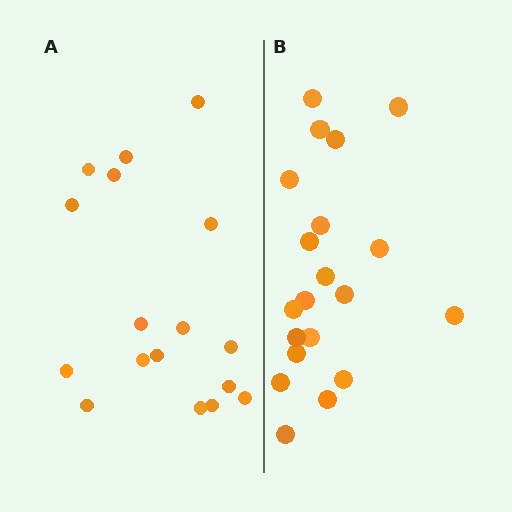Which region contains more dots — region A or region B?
Region B (the right region) has more dots.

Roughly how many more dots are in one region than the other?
Region B has just a few more — roughly 2 or 3 more dots than region A.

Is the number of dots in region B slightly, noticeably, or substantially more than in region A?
Region B has only slightly more — the two regions are fairly close. The ratio is roughly 1.2 to 1.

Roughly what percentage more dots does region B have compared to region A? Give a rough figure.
About 20% more.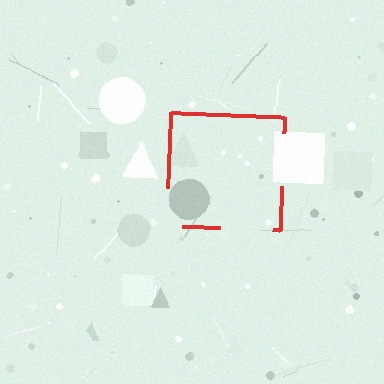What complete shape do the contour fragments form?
The contour fragments form a square.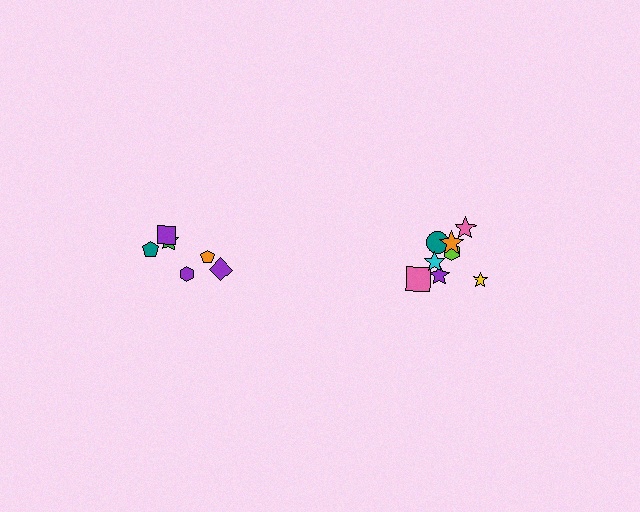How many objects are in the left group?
There are 6 objects.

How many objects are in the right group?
There are 8 objects.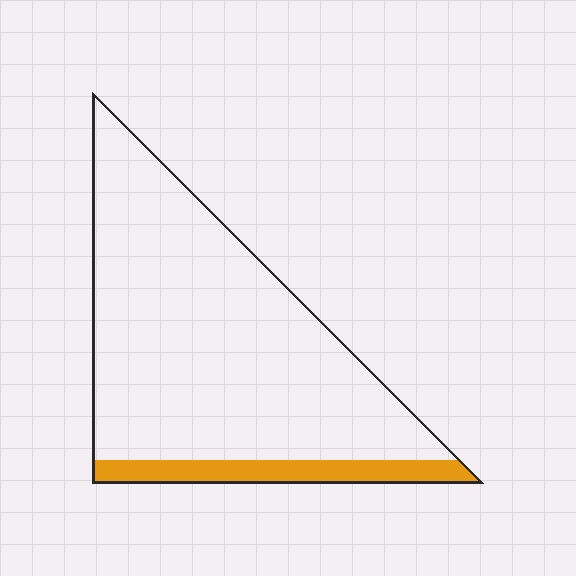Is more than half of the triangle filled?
No.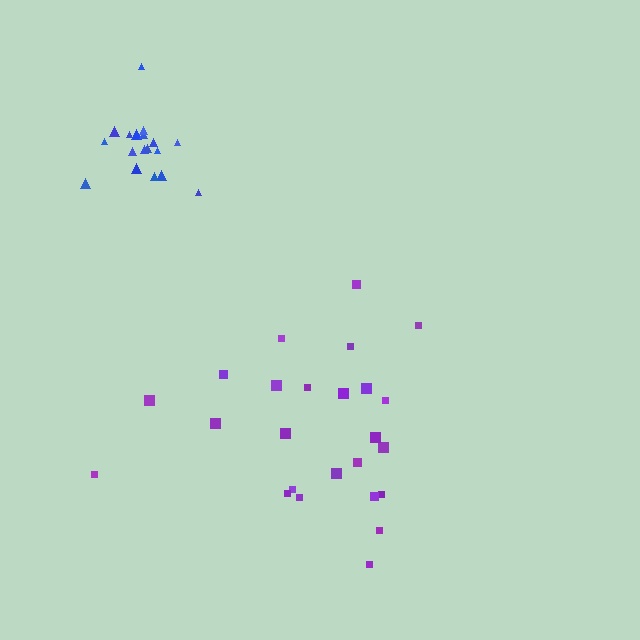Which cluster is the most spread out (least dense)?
Purple.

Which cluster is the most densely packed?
Blue.